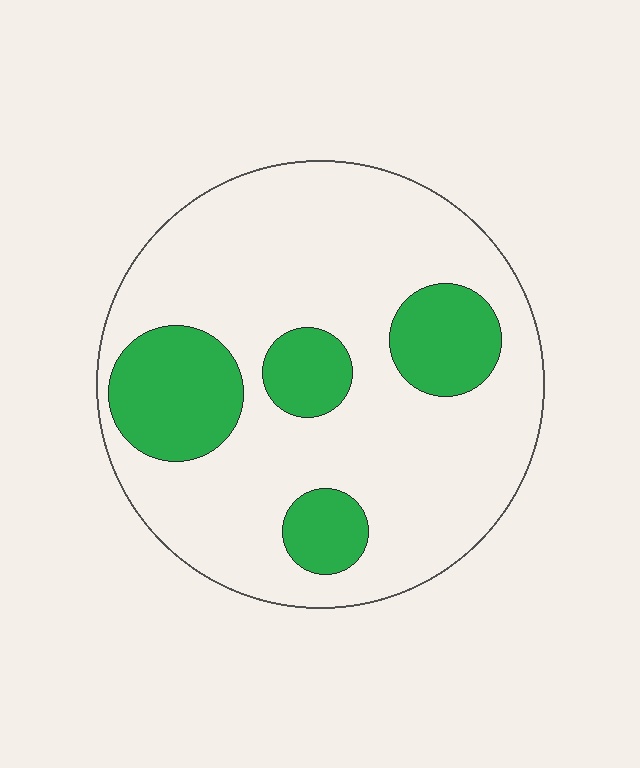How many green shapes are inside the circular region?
4.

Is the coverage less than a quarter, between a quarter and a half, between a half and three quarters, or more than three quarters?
Less than a quarter.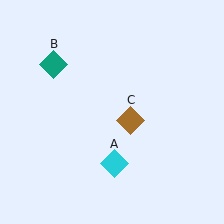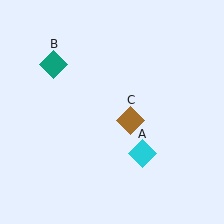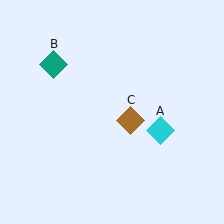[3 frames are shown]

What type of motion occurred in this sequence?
The cyan diamond (object A) rotated counterclockwise around the center of the scene.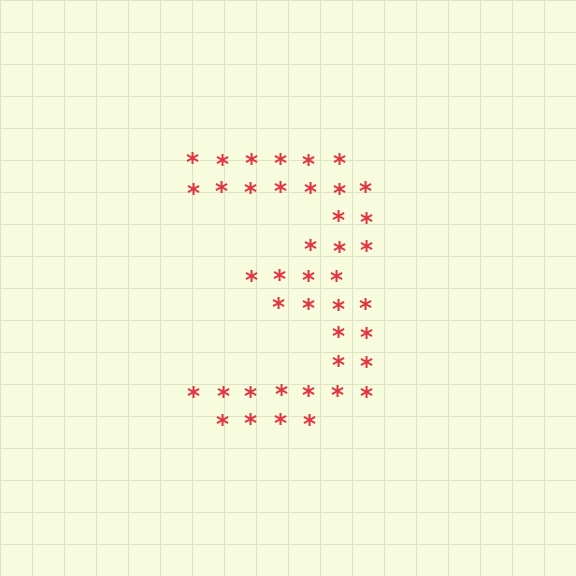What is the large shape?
The large shape is the digit 3.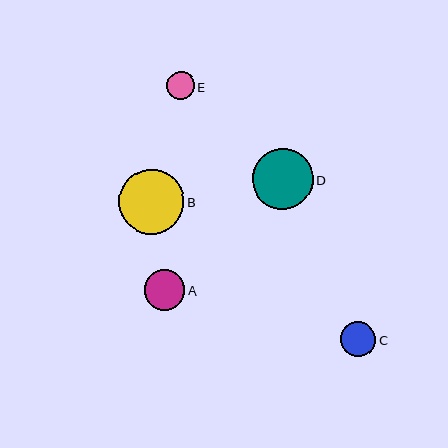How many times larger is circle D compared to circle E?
Circle D is approximately 2.2 times the size of circle E.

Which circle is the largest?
Circle B is the largest with a size of approximately 65 pixels.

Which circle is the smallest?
Circle E is the smallest with a size of approximately 28 pixels.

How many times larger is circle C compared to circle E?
Circle C is approximately 1.3 times the size of circle E.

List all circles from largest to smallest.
From largest to smallest: B, D, A, C, E.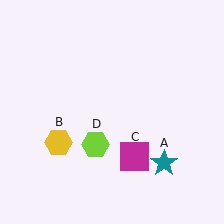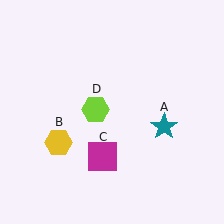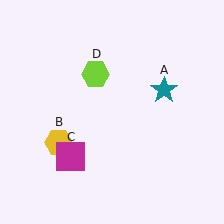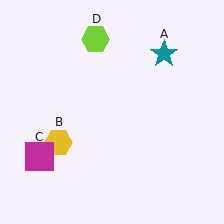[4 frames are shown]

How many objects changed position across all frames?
3 objects changed position: teal star (object A), magenta square (object C), lime hexagon (object D).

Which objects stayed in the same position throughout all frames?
Yellow hexagon (object B) remained stationary.